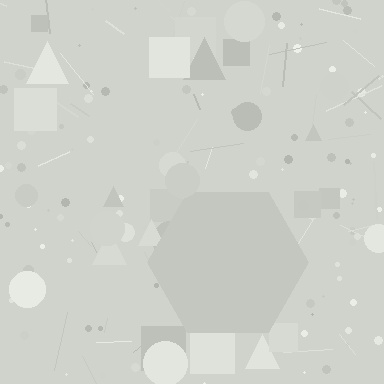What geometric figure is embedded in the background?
A hexagon is embedded in the background.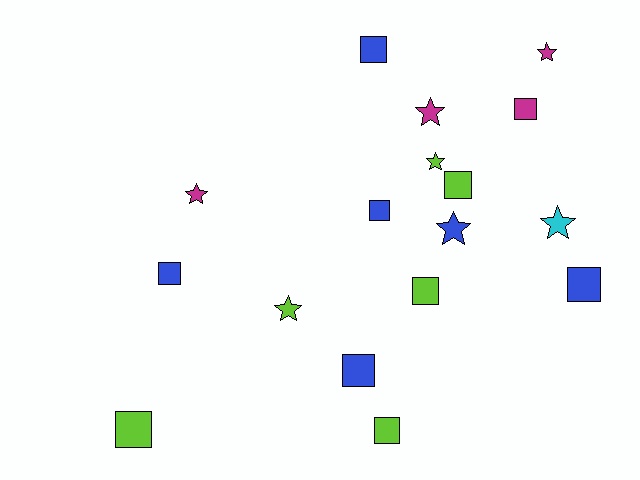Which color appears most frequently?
Lime, with 6 objects.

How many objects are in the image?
There are 17 objects.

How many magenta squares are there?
There is 1 magenta square.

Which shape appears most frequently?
Square, with 10 objects.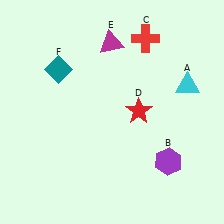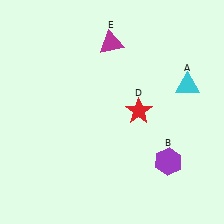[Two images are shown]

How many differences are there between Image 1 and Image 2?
There are 2 differences between the two images.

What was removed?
The red cross (C), the teal diamond (F) were removed in Image 2.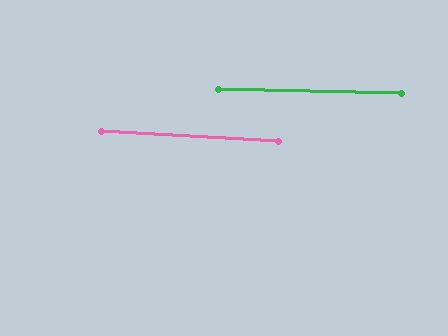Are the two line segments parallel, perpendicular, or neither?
Parallel — their directions differ by only 1.9°.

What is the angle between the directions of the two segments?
Approximately 2 degrees.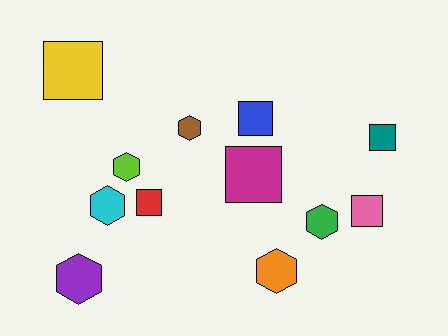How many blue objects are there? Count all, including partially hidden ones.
There is 1 blue object.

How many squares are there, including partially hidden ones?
There are 6 squares.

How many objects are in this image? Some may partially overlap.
There are 12 objects.